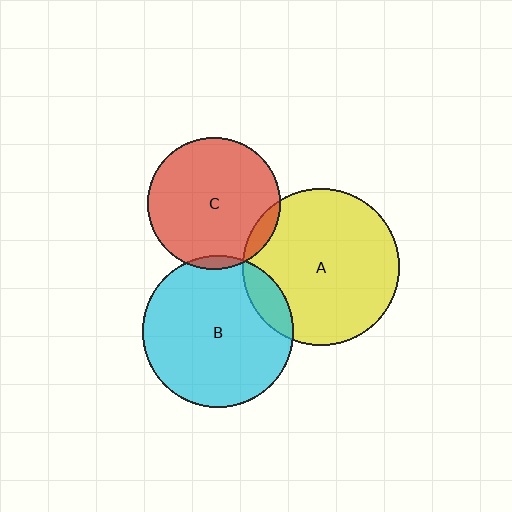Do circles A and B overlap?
Yes.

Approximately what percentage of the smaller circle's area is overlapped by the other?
Approximately 10%.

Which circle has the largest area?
Circle A (yellow).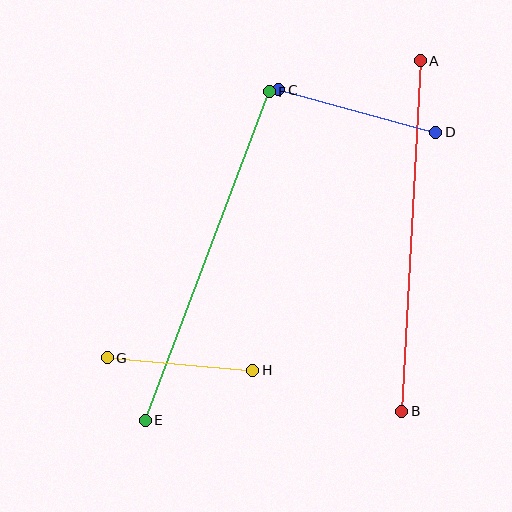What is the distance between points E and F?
The distance is approximately 351 pixels.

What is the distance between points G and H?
The distance is approximately 146 pixels.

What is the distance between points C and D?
The distance is approximately 163 pixels.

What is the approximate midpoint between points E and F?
The midpoint is at approximately (207, 256) pixels.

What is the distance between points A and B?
The distance is approximately 351 pixels.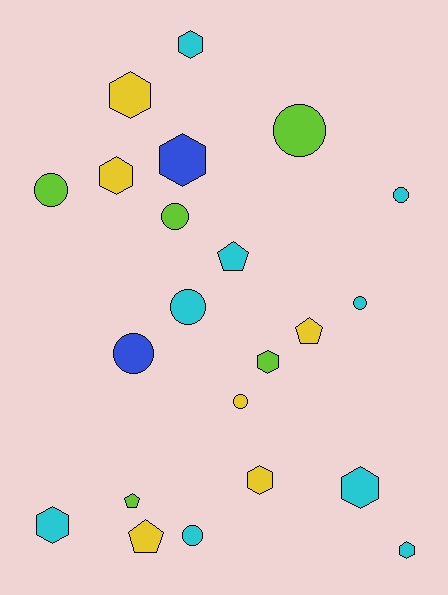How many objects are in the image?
There are 22 objects.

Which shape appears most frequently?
Circle, with 9 objects.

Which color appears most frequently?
Cyan, with 9 objects.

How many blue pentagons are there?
There are no blue pentagons.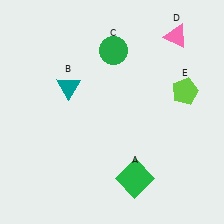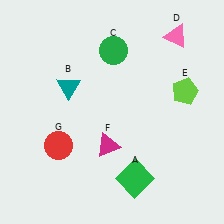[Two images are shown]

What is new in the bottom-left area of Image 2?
A magenta triangle (F) was added in the bottom-left area of Image 2.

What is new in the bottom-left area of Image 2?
A red circle (G) was added in the bottom-left area of Image 2.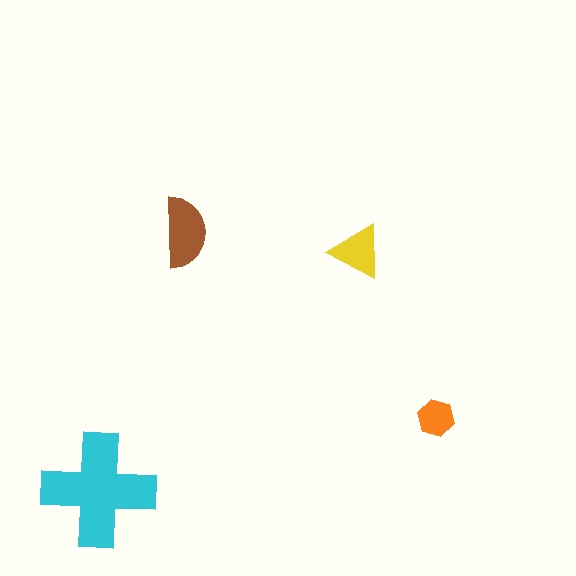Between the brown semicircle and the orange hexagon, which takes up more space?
The brown semicircle.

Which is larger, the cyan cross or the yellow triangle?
The cyan cross.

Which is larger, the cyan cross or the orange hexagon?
The cyan cross.